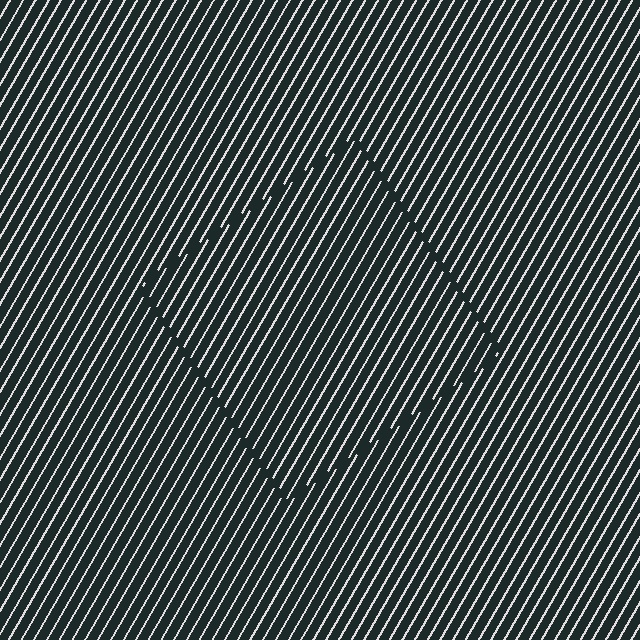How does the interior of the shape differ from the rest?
The interior of the shape contains the same grating, shifted by half a period — the contour is defined by the phase discontinuity where line-ends from the inner and outer gratings abut.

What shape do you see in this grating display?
An illusory square. The interior of the shape contains the same grating, shifted by half a period — the contour is defined by the phase discontinuity where line-ends from the inner and outer gratings abut.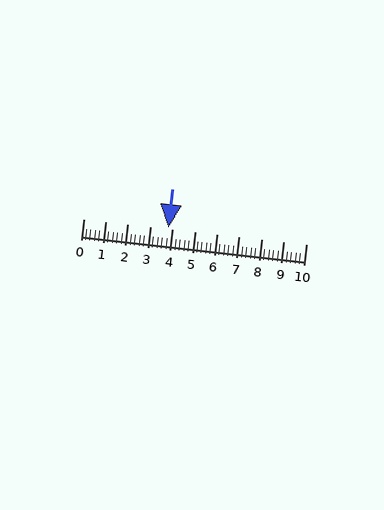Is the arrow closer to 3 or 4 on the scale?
The arrow is closer to 4.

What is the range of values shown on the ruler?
The ruler shows values from 0 to 10.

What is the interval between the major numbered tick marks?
The major tick marks are spaced 1 units apart.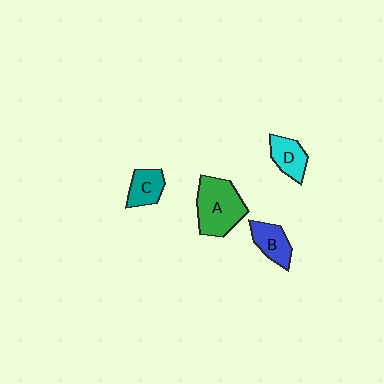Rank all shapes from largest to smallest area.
From largest to smallest: A (green), B (blue), D (cyan), C (teal).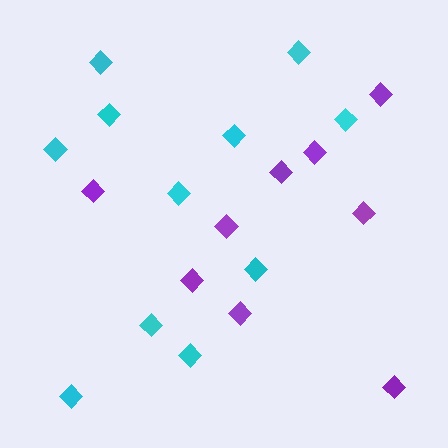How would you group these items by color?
There are 2 groups: one group of cyan diamonds (11) and one group of purple diamonds (9).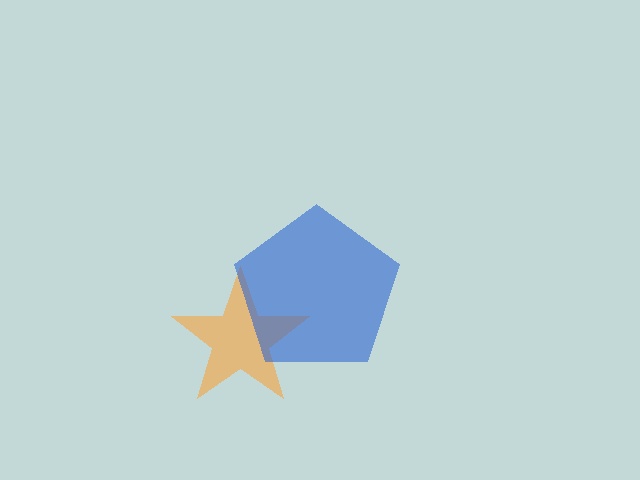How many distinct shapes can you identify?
There are 2 distinct shapes: an orange star, a blue pentagon.